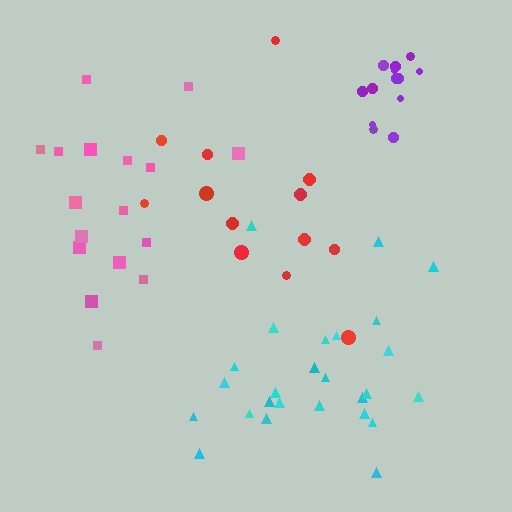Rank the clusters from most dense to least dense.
purple, cyan, pink, red.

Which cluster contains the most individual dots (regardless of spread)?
Cyan (26).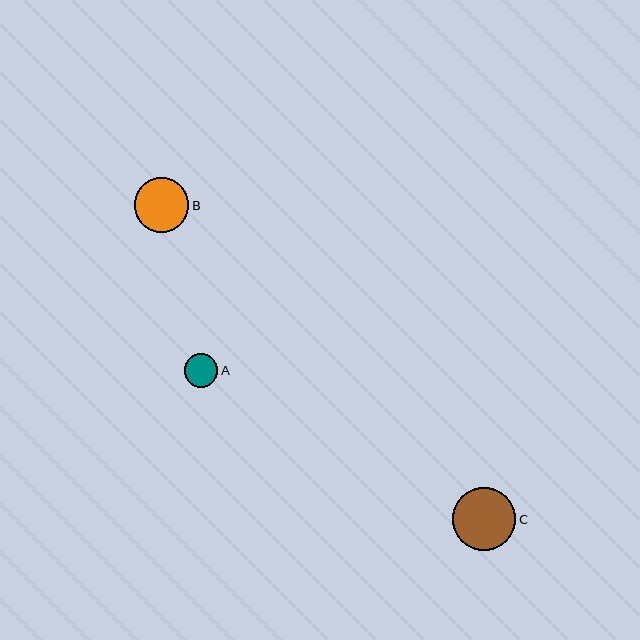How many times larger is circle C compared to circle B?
Circle C is approximately 1.2 times the size of circle B.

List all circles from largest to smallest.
From largest to smallest: C, B, A.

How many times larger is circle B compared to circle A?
Circle B is approximately 1.6 times the size of circle A.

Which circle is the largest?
Circle C is the largest with a size of approximately 63 pixels.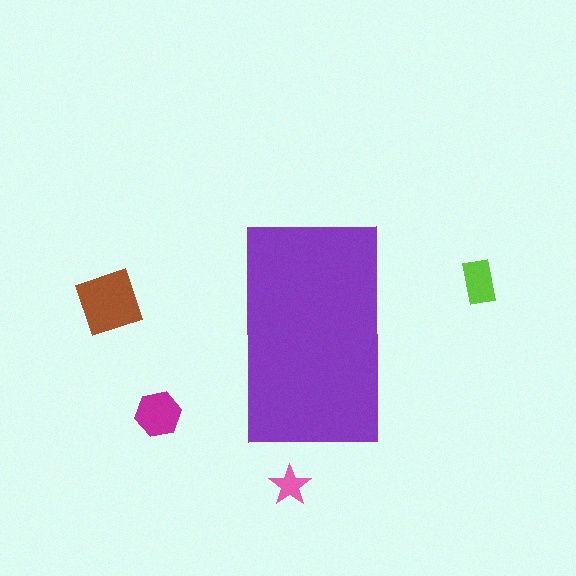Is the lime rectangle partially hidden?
No, the lime rectangle is fully visible.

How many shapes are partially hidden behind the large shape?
0 shapes are partially hidden.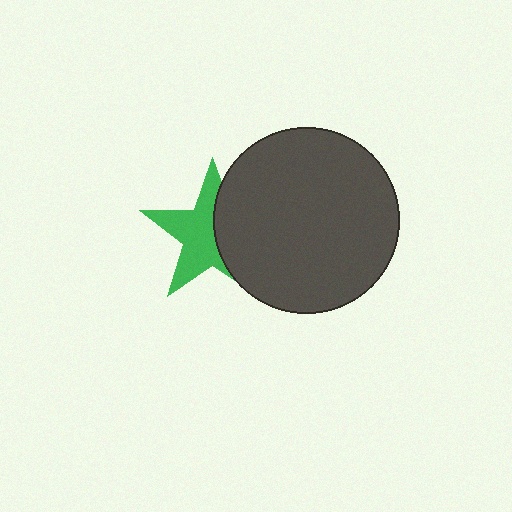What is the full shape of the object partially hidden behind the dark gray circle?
The partially hidden object is a green star.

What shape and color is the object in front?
The object in front is a dark gray circle.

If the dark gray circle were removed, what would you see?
You would see the complete green star.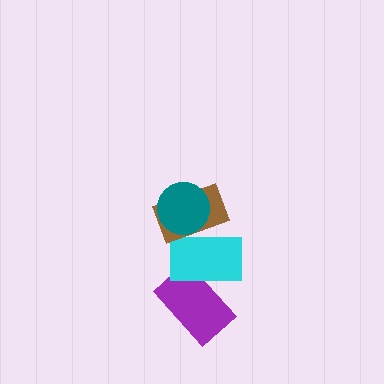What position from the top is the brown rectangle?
The brown rectangle is 2nd from the top.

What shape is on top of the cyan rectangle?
The brown rectangle is on top of the cyan rectangle.